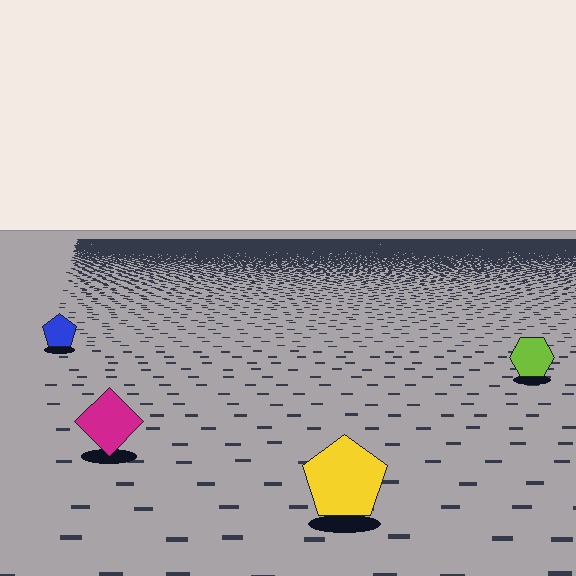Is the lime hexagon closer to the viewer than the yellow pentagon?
No. The yellow pentagon is closer — you can tell from the texture gradient: the ground texture is coarser near it.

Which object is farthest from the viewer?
The blue pentagon is farthest from the viewer. It appears smaller and the ground texture around it is denser.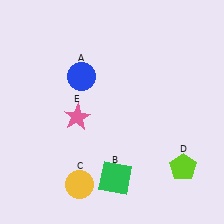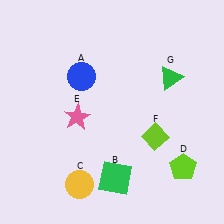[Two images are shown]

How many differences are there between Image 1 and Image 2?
There are 2 differences between the two images.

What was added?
A lime diamond (F), a green triangle (G) were added in Image 2.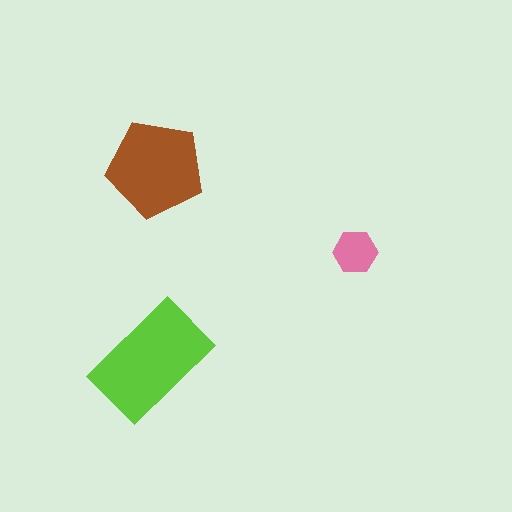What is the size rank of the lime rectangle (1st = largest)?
1st.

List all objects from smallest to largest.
The pink hexagon, the brown pentagon, the lime rectangle.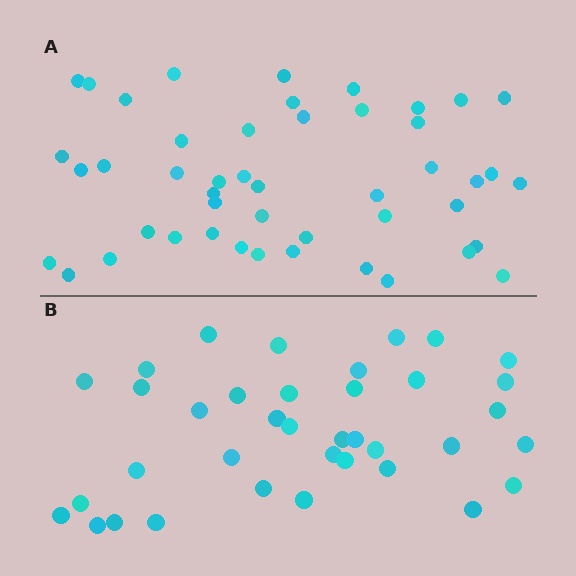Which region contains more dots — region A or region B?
Region A (the top region) has more dots.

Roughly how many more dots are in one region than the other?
Region A has roughly 10 or so more dots than region B.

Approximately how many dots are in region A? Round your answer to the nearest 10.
About 50 dots. (The exact count is 47, which rounds to 50.)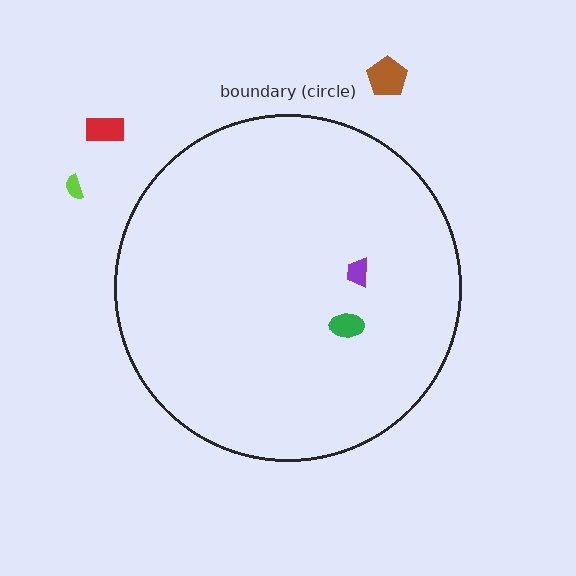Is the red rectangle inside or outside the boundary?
Outside.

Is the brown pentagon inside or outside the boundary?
Outside.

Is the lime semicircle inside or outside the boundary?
Outside.